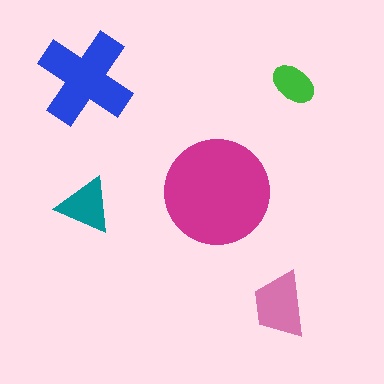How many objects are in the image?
There are 5 objects in the image.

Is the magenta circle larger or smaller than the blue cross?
Larger.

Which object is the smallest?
The green ellipse.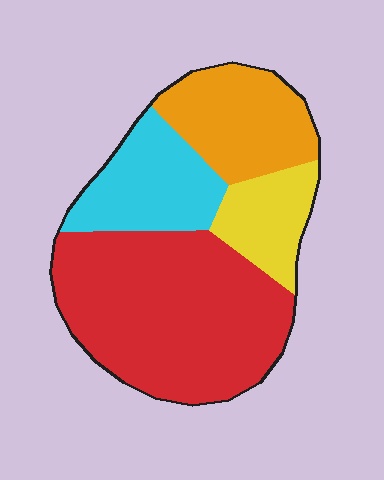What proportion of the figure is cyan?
Cyan takes up about one fifth (1/5) of the figure.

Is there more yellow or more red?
Red.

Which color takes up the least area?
Yellow, at roughly 15%.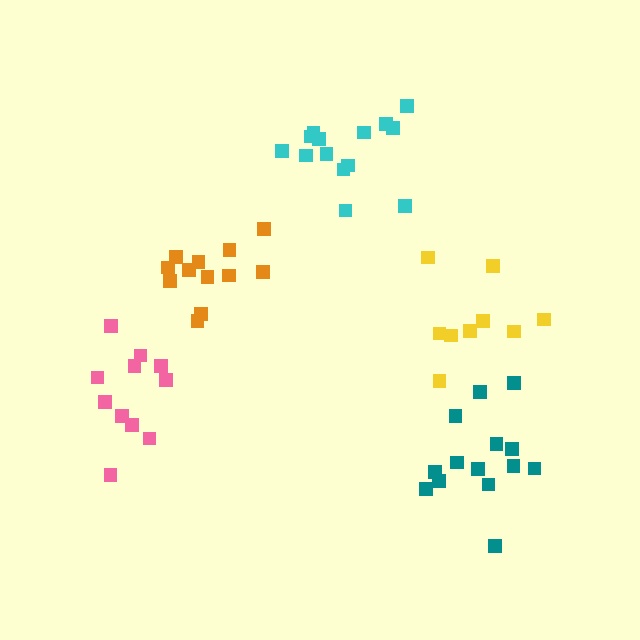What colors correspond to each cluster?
The clusters are colored: orange, yellow, teal, pink, cyan.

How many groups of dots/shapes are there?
There are 5 groups.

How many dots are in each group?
Group 1: 12 dots, Group 2: 9 dots, Group 3: 14 dots, Group 4: 11 dots, Group 5: 14 dots (60 total).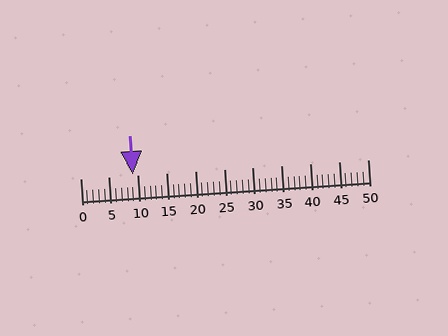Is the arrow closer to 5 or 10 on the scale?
The arrow is closer to 10.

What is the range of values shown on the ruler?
The ruler shows values from 0 to 50.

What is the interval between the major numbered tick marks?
The major tick marks are spaced 5 units apart.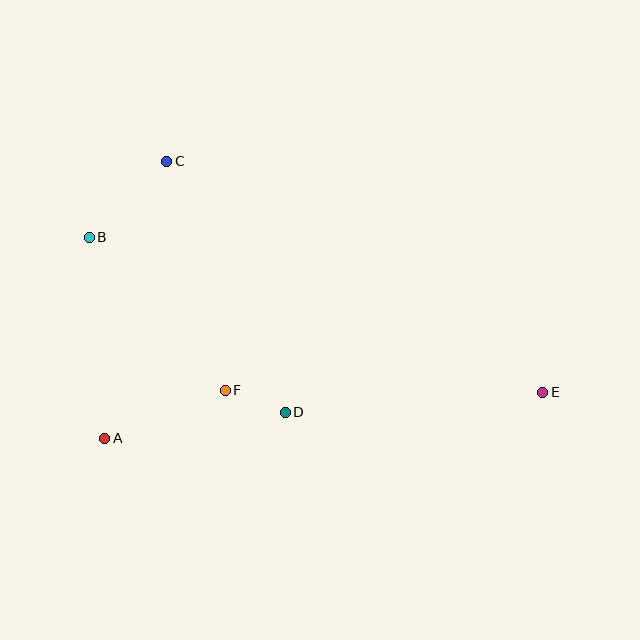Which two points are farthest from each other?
Points B and E are farthest from each other.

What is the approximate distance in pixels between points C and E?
The distance between C and E is approximately 441 pixels.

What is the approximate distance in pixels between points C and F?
The distance between C and F is approximately 236 pixels.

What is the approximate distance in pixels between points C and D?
The distance between C and D is approximately 278 pixels.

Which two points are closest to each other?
Points D and F are closest to each other.